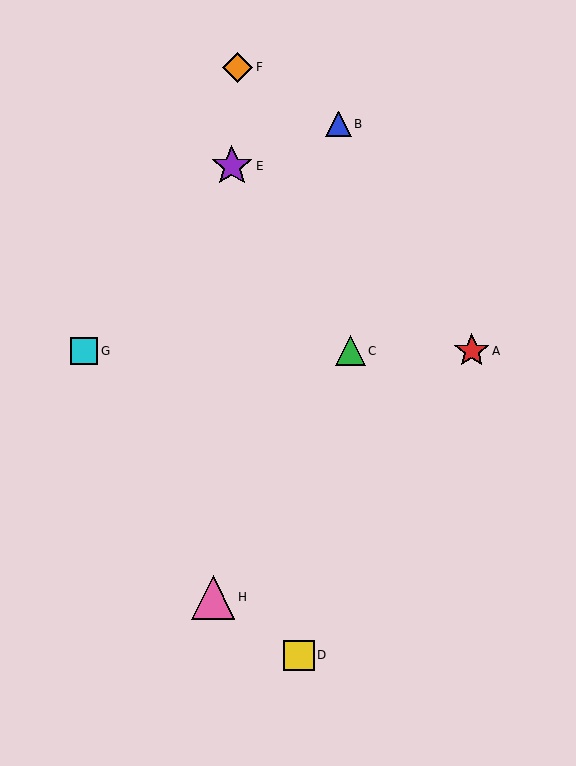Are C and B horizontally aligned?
No, C is at y≈351 and B is at y≈124.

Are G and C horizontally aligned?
Yes, both are at y≈351.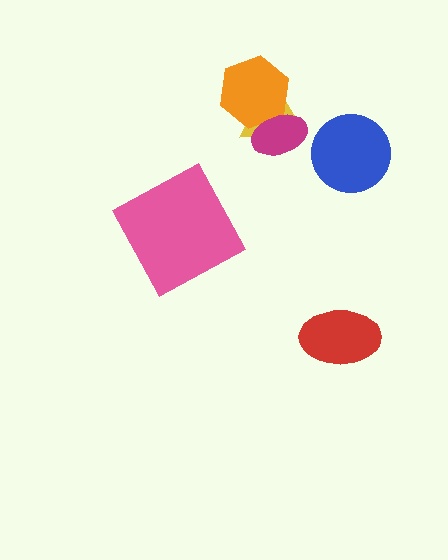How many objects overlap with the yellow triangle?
2 objects overlap with the yellow triangle.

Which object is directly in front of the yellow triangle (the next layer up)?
The orange hexagon is directly in front of the yellow triangle.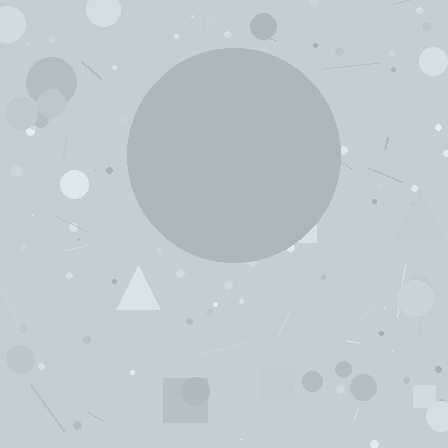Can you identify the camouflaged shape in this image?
The camouflaged shape is a circle.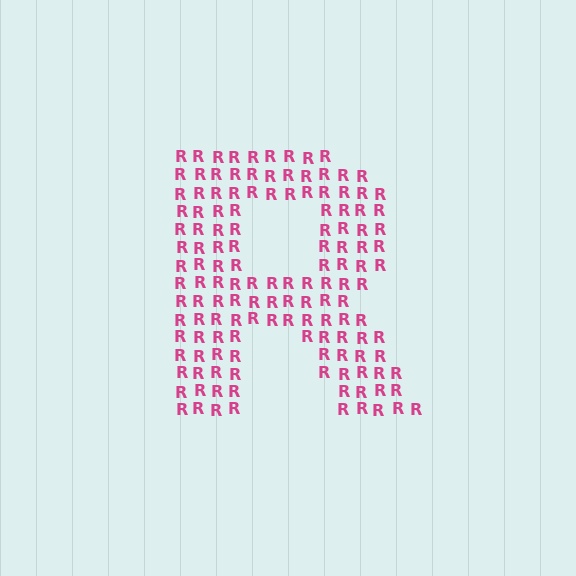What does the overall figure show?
The overall figure shows the letter R.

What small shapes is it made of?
It is made of small letter R's.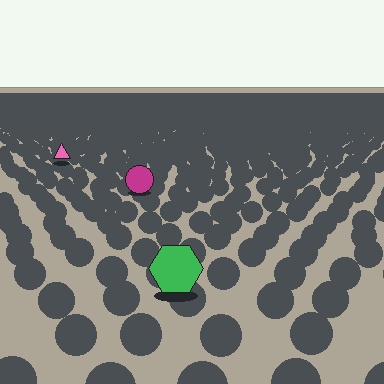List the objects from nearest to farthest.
From nearest to farthest: the green hexagon, the magenta circle, the pink triangle.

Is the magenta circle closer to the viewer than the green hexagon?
No. The green hexagon is closer — you can tell from the texture gradient: the ground texture is coarser near it.